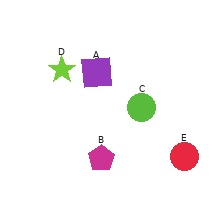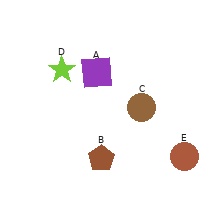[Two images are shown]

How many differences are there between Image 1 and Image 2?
There are 3 differences between the two images.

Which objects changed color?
B changed from magenta to brown. C changed from lime to brown. E changed from red to brown.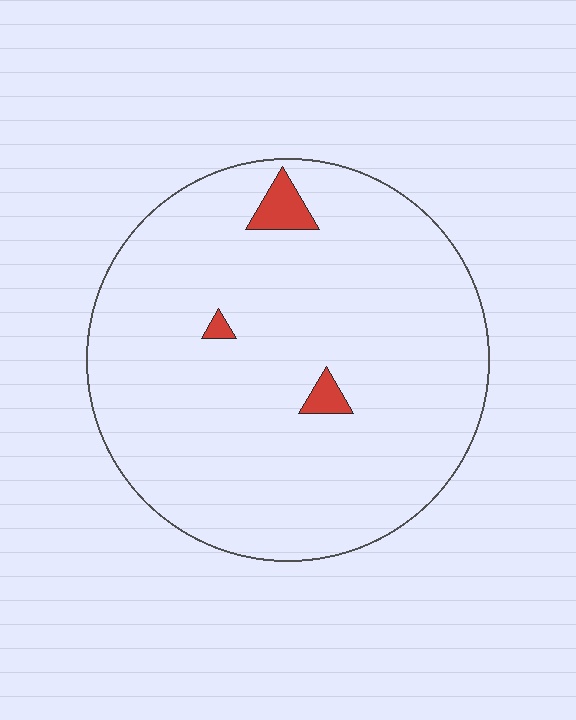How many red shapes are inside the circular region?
3.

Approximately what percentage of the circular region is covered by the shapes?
Approximately 5%.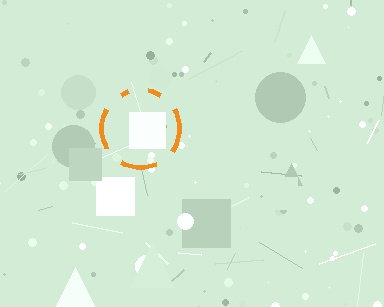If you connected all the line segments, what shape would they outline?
They would outline a circle.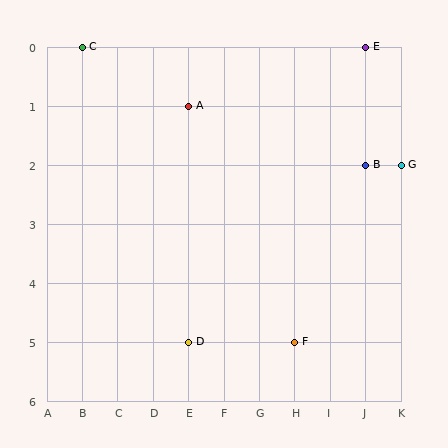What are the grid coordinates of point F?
Point F is at grid coordinates (H, 5).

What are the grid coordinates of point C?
Point C is at grid coordinates (B, 0).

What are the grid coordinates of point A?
Point A is at grid coordinates (E, 1).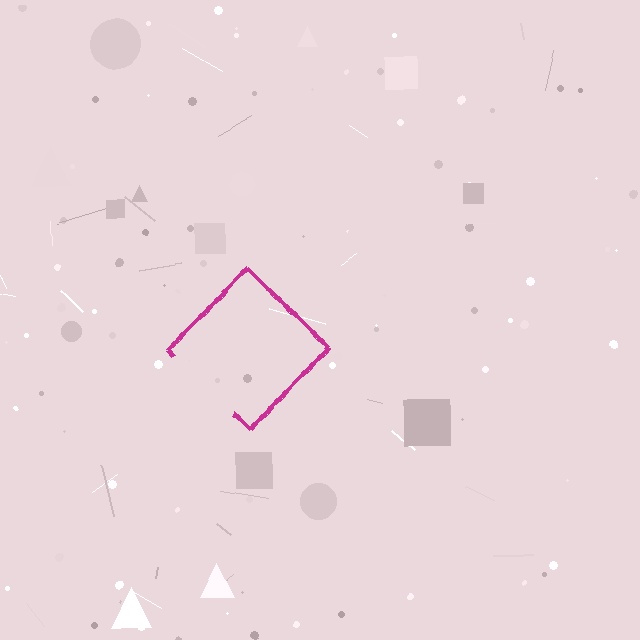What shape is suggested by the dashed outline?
The dashed outline suggests a diamond.